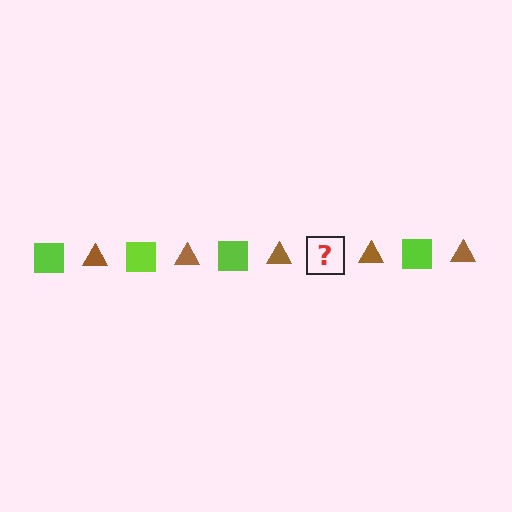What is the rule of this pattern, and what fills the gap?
The rule is that the pattern alternates between lime square and brown triangle. The gap should be filled with a lime square.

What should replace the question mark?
The question mark should be replaced with a lime square.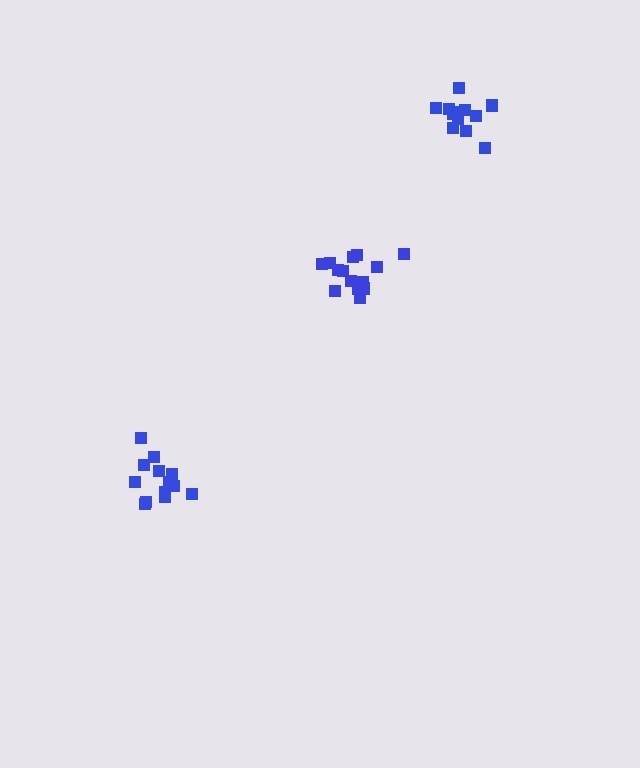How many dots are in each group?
Group 1: 13 dots, Group 2: 14 dots, Group 3: 13 dots (40 total).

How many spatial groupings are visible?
There are 3 spatial groupings.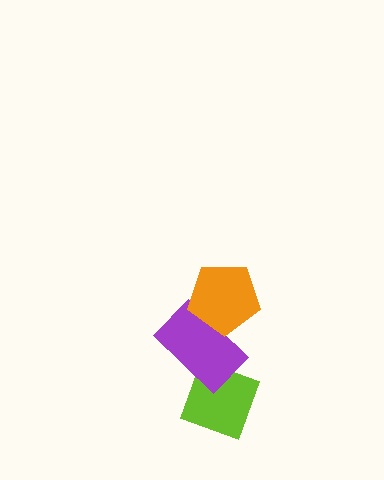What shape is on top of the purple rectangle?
The orange pentagon is on top of the purple rectangle.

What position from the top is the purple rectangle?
The purple rectangle is 2nd from the top.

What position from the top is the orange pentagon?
The orange pentagon is 1st from the top.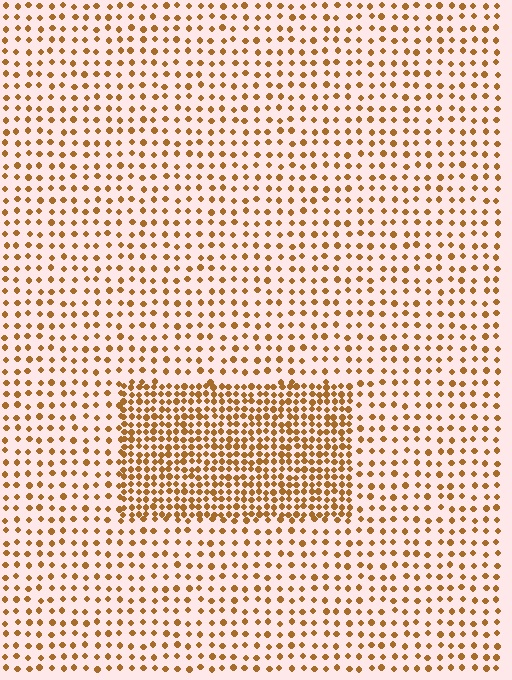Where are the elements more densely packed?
The elements are more densely packed inside the rectangle boundary.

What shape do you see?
I see a rectangle.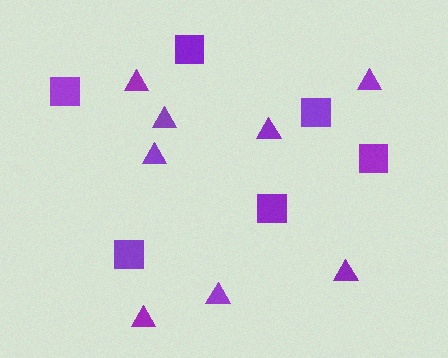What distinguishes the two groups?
There are 2 groups: one group of triangles (8) and one group of squares (6).